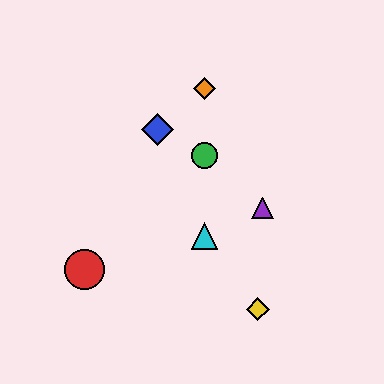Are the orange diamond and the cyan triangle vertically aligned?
Yes, both are at x≈205.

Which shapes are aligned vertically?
The green circle, the orange diamond, the cyan triangle are aligned vertically.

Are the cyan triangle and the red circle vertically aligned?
No, the cyan triangle is at x≈205 and the red circle is at x≈84.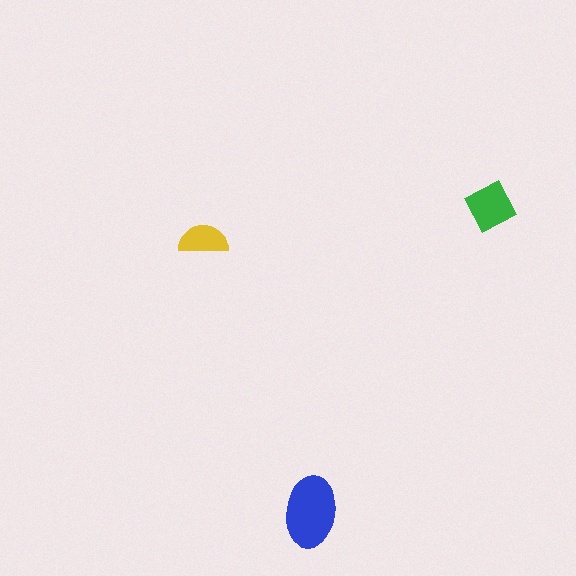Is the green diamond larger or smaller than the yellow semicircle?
Larger.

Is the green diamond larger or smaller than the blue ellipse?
Smaller.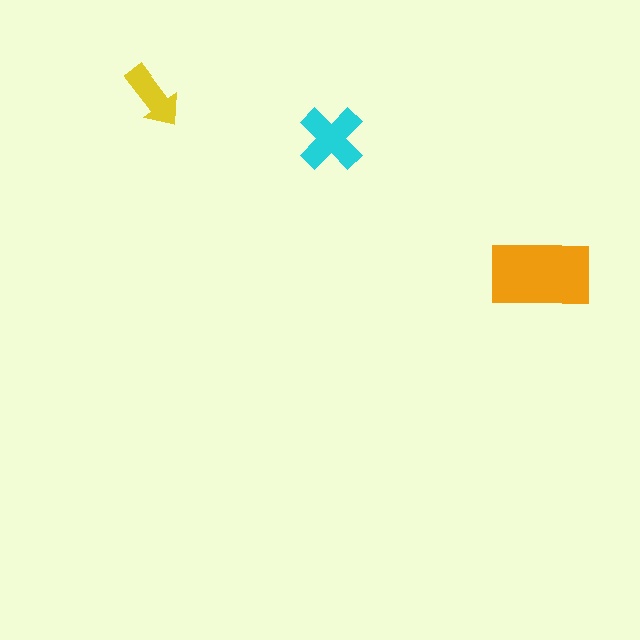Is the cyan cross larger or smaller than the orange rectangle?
Smaller.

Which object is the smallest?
The yellow arrow.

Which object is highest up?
The yellow arrow is topmost.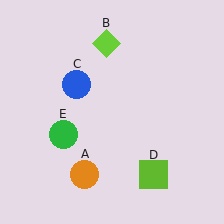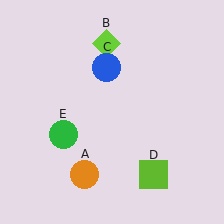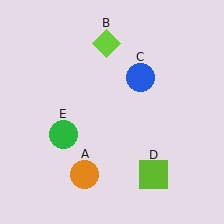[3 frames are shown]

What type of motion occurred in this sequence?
The blue circle (object C) rotated clockwise around the center of the scene.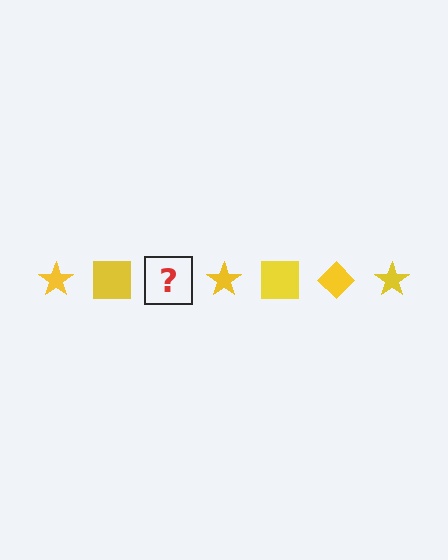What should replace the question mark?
The question mark should be replaced with a yellow diamond.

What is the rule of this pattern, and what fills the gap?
The rule is that the pattern cycles through star, square, diamond shapes in yellow. The gap should be filled with a yellow diamond.